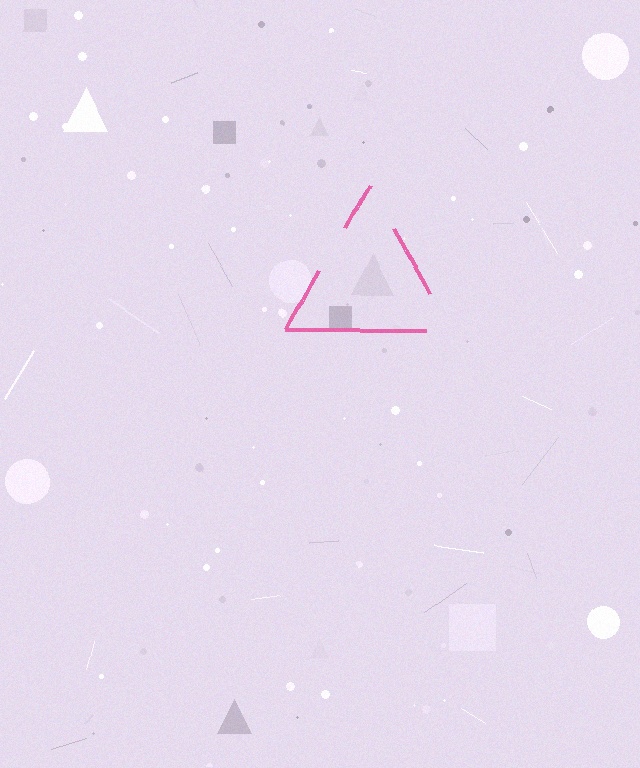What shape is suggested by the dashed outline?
The dashed outline suggests a triangle.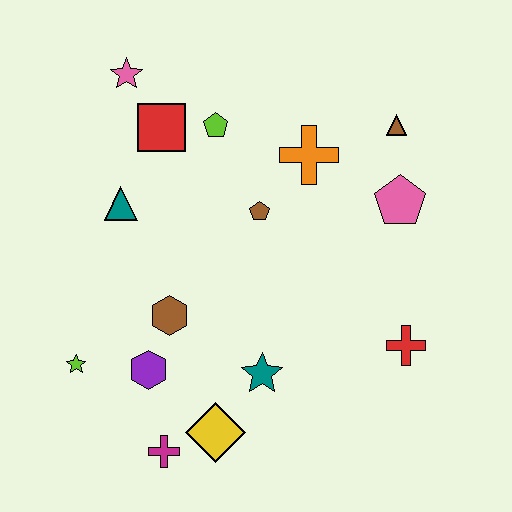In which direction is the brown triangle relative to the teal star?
The brown triangle is above the teal star.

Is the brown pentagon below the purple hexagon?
No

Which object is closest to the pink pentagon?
The brown triangle is closest to the pink pentagon.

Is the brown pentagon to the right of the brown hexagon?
Yes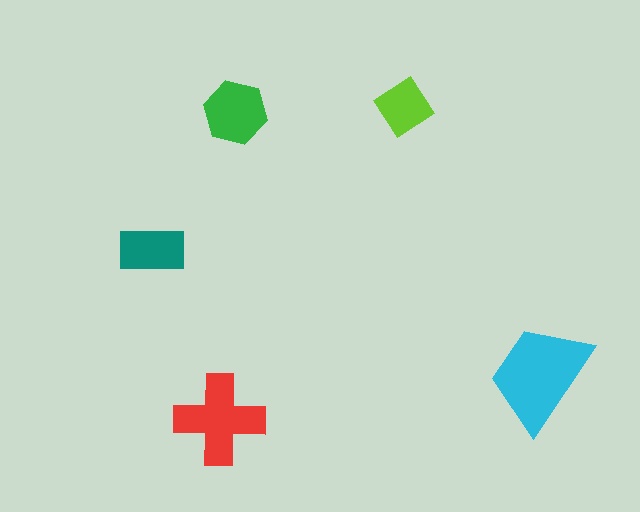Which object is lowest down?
The red cross is bottommost.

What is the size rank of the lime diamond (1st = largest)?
5th.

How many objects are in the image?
There are 5 objects in the image.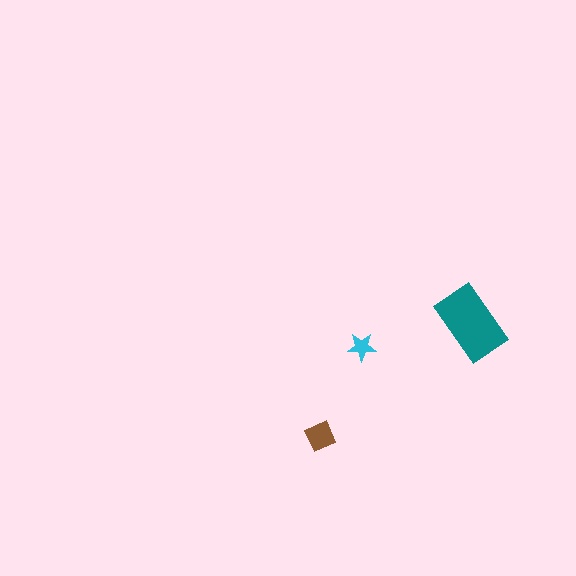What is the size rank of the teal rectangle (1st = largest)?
1st.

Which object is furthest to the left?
The brown diamond is leftmost.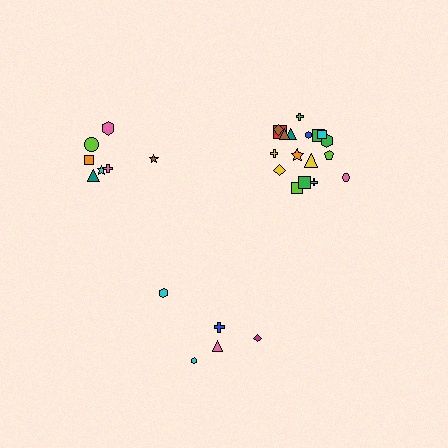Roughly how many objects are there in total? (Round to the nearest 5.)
Roughly 30 objects in total.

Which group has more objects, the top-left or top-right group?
The top-right group.